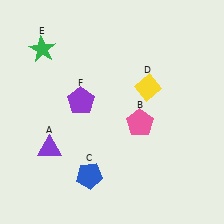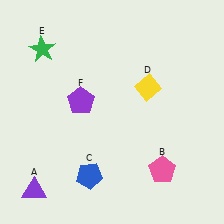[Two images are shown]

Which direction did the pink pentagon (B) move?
The pink pentagon (B) moved down.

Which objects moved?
The objects that moved are: the purple triangle (A), the pink pentagon (B).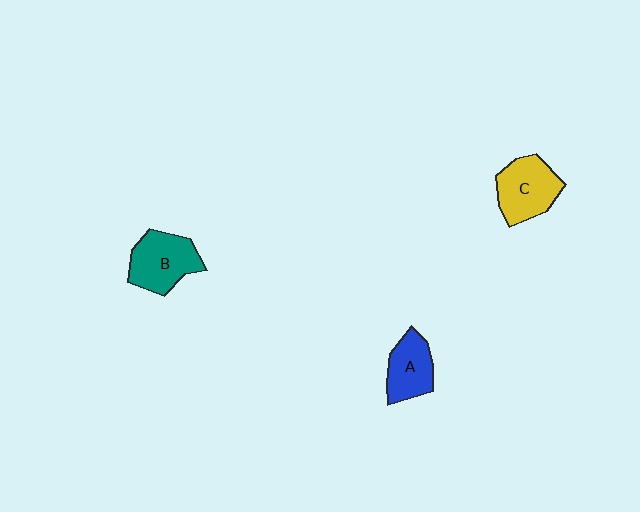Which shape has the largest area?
Shape B (teal).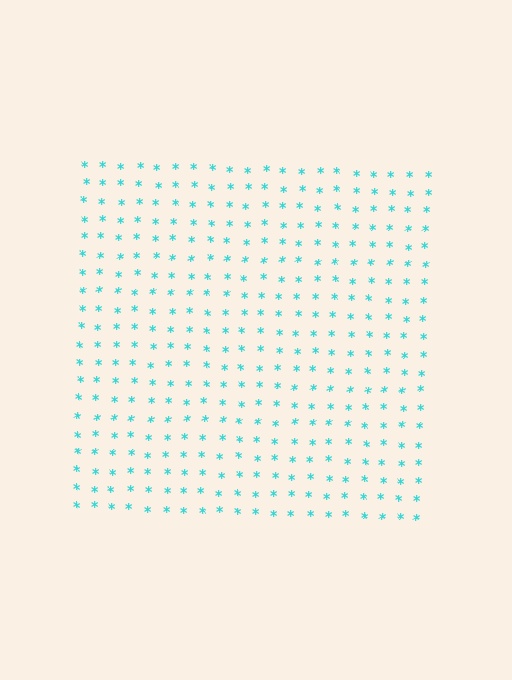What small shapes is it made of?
It is made of small asterisks.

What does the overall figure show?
The overall figure shows a square.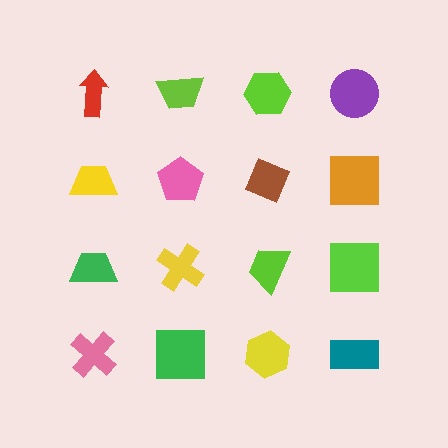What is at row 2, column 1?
A yellow trapezoid.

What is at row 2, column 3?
A brown diamond.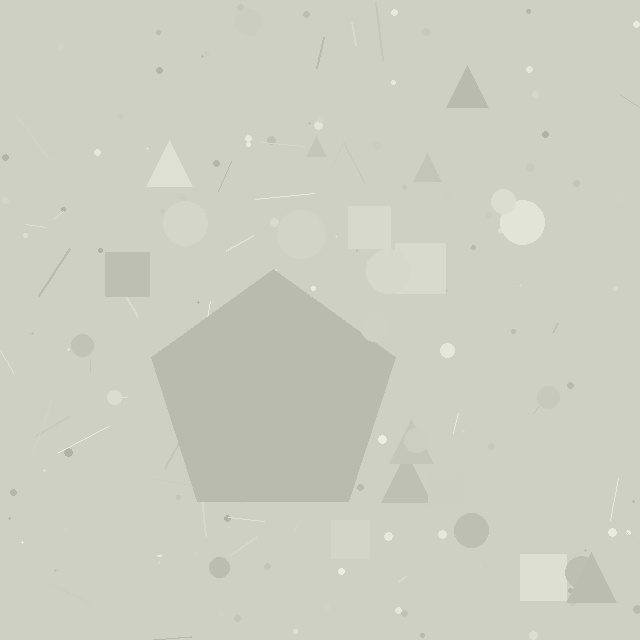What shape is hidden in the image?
A pentagon is hidden in the image.